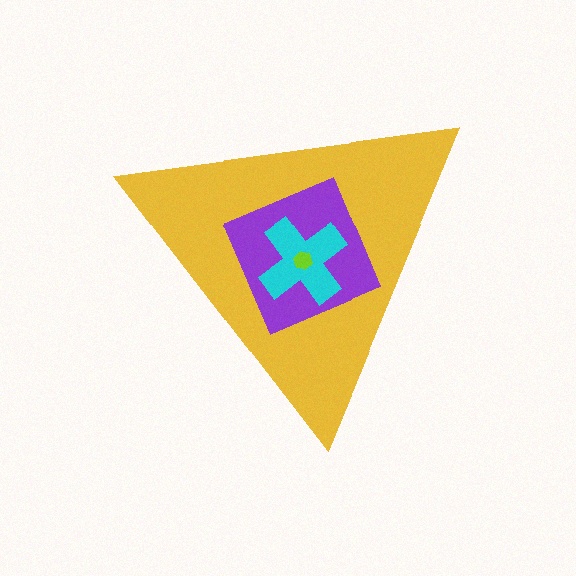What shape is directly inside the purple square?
The cyan cross.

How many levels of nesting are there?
4.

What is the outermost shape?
The yellow triangle.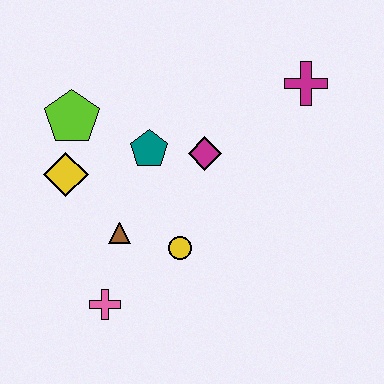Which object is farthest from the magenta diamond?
The pink cross is farthest from the magenta diamond.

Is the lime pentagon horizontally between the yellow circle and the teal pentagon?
No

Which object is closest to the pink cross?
The brown triangle is closest to the pink cross.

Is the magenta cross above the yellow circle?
Yes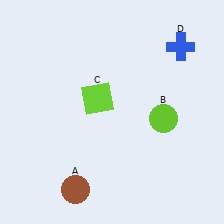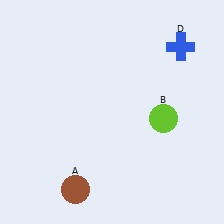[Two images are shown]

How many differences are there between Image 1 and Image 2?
There is 1 difference between the two images.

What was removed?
The lime square (C) was removed in Image 2.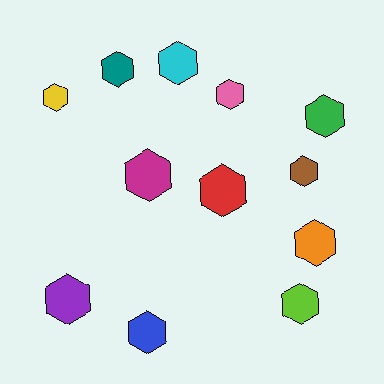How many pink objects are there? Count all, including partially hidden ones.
There is 1 pink object.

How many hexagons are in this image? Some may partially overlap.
There are 12 hexagons.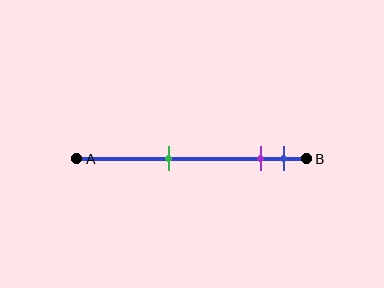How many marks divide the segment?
There are 3 marks dividing the segment.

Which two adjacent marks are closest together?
The purple and blue marks are the closest adjacent pair.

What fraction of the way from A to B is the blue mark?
The blue mark is approximately 90% (0.9) of the way from A to B.